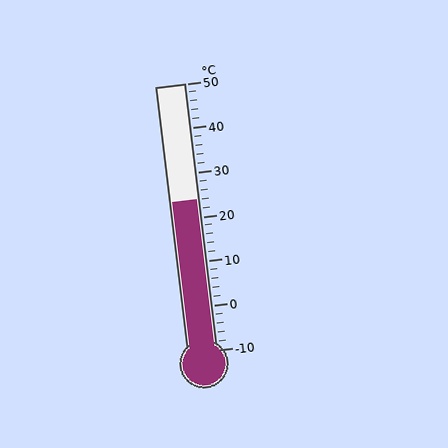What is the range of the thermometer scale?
The thermometer scale ranges from -10°C to 50°C.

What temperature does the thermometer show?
The thermometer shows approximately 24°C.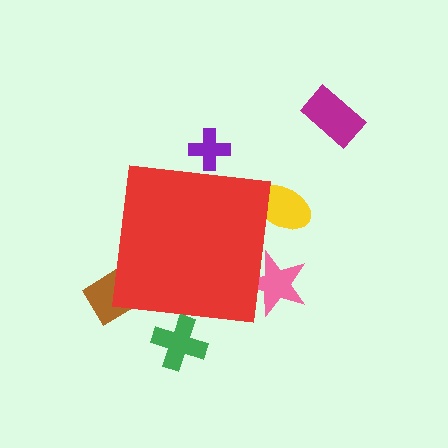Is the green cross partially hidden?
Yes, the green cross is partially hidden behind the red square.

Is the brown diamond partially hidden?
Yes, the brown diamond is partially hidden behind the red square.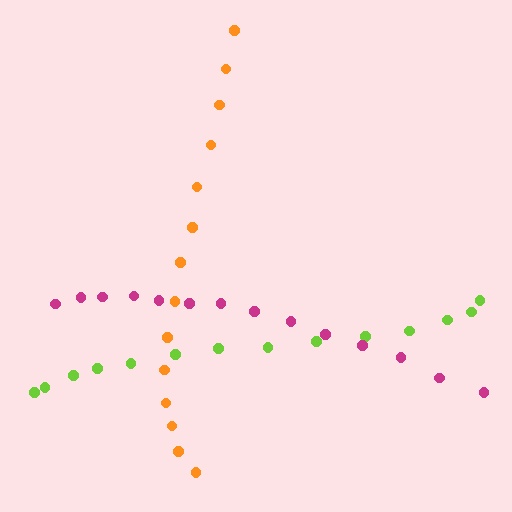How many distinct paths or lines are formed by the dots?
There are 3 distinct paths.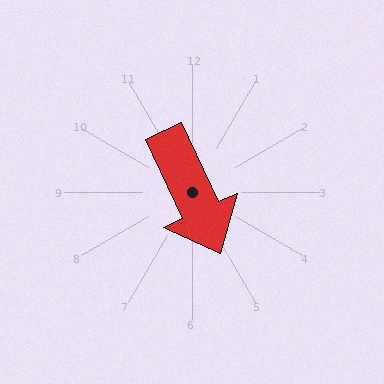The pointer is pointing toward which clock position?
Roughly 5 o'clock.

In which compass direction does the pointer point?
Southeast.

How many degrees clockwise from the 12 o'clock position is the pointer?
Approximately 155 degrees.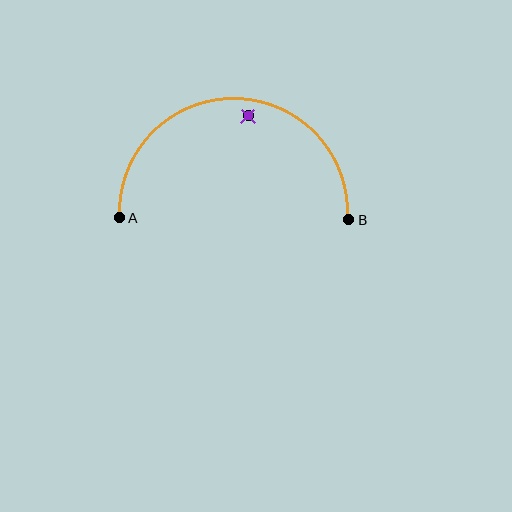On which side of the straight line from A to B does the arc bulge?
The arc bulges above the straight line connecting A and B.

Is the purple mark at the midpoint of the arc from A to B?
No — the purple mark does not lie on the arc at all. It sits slightly inside the curve.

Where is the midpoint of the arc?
The arc midpoint is the point on the curve farthest from the straight line joining A and B. It sits above that line.